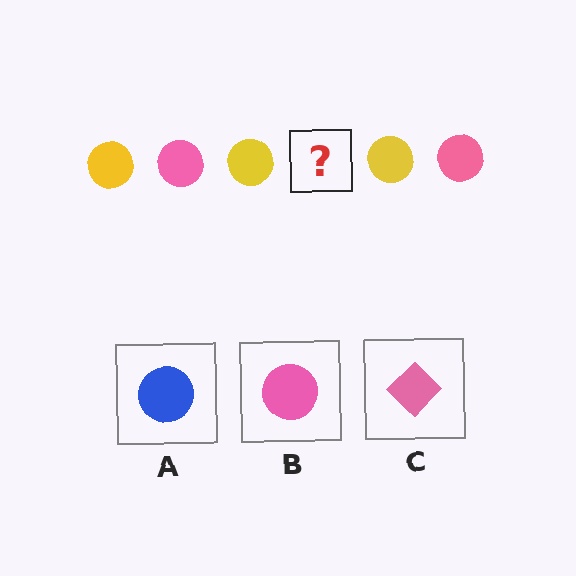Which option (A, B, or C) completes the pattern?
B.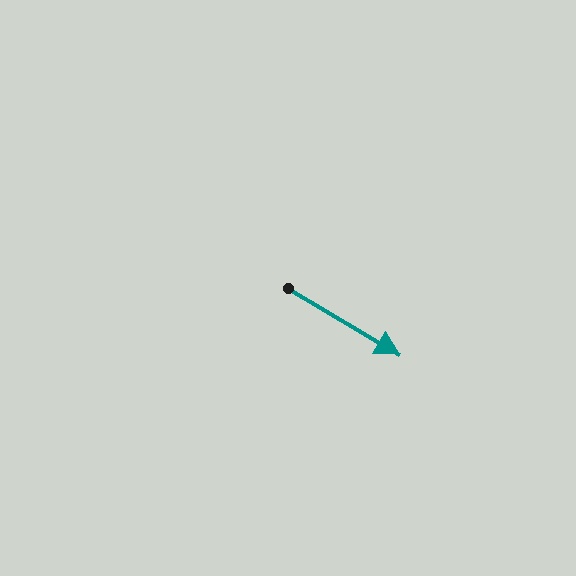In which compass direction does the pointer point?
Southeast.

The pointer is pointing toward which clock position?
Roughly 4 o'clock.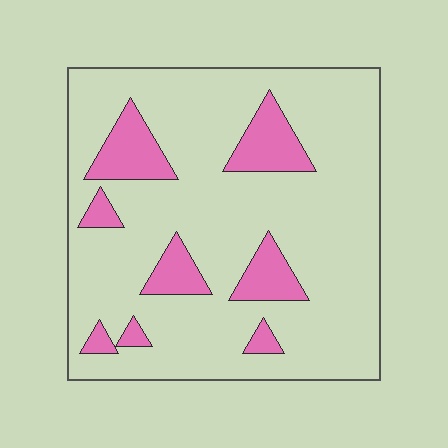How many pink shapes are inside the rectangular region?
8.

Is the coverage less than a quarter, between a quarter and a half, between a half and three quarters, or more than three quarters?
Less than a quarter.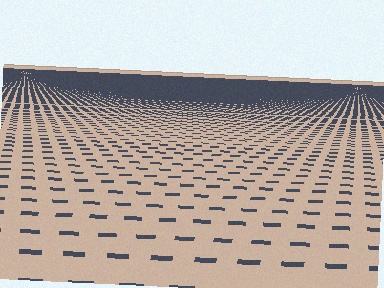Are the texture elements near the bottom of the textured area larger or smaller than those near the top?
Larger. Near the bottom, elements are closer to the viewer and appear at a bigger on-screen size.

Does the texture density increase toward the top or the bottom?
Density increases toward the top.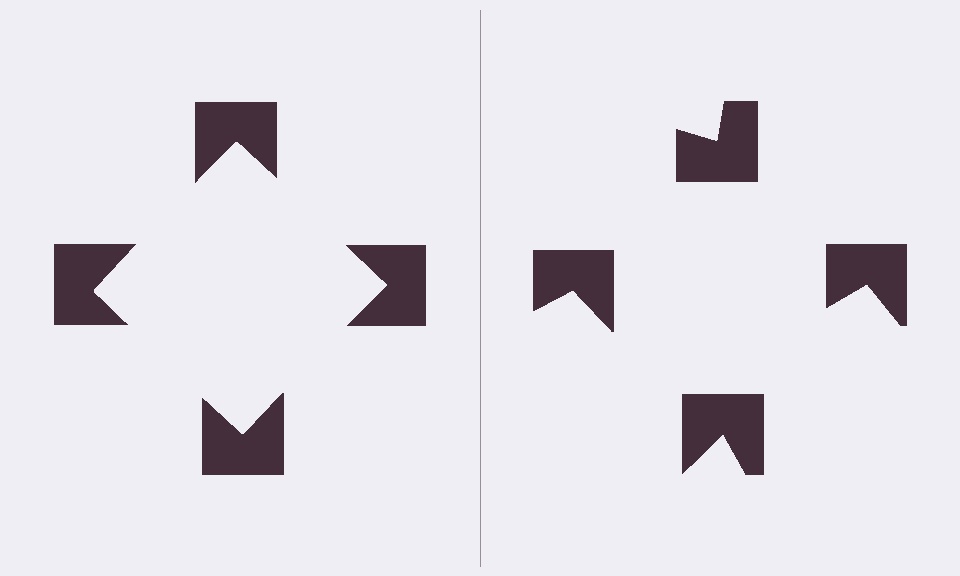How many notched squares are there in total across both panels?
8 — 4 on each side.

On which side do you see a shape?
An illusory square appears on the left side. On the right side the wedge cuts are rotated, so no coherent shape forms.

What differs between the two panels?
The notched squares are positioned identically on both sides; only the wedge orientations differ. On the left they align to a square; on the right they are misaligned.